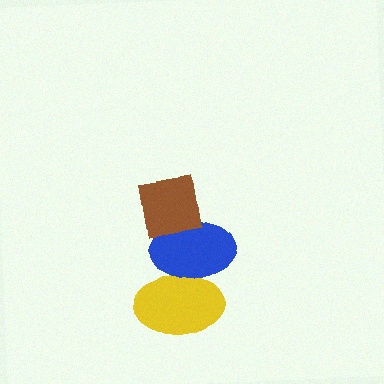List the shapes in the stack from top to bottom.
From top to bottom: the brown square, the blue ellipse, the yellow ellipse.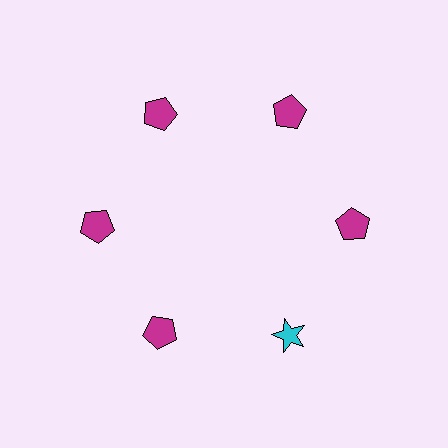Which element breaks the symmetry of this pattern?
The cyan star at roughly the 5 o'clock position breaks the symmetry. All other shapes are magenta pentagons.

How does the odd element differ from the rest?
It differs in both color (cyan instead of magenta) and shape (star instead of pentagon).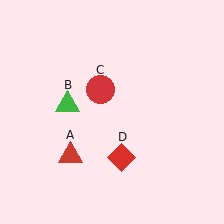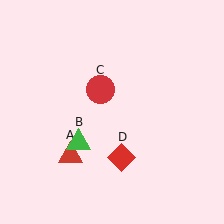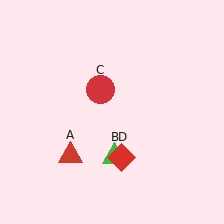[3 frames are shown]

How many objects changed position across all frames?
1 object changed position: green triangle (object B).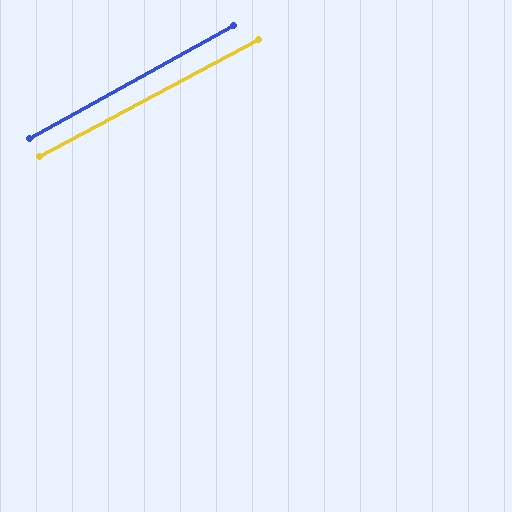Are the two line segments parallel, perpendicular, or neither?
Parallel — their directions differ by only 0.7°.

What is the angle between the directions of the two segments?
Approximately 1 degree.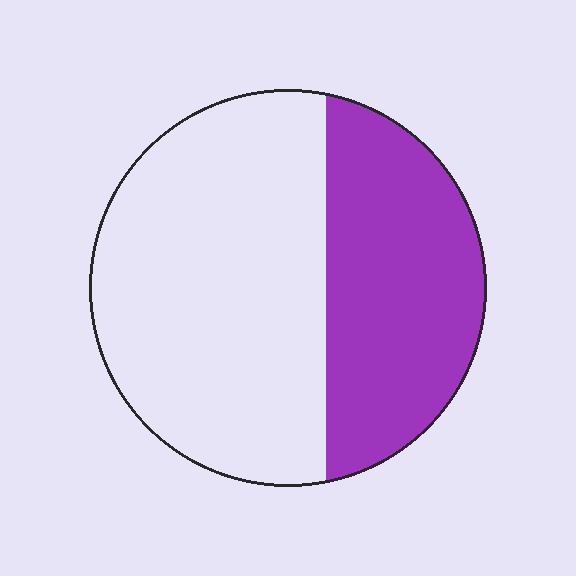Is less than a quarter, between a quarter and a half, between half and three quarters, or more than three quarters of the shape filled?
Between a quarter and a half.